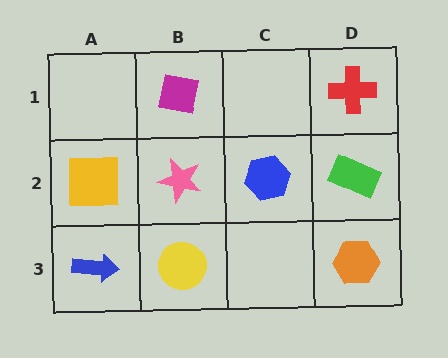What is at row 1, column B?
A magenta square.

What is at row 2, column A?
A yellow square.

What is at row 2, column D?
A green rectangle.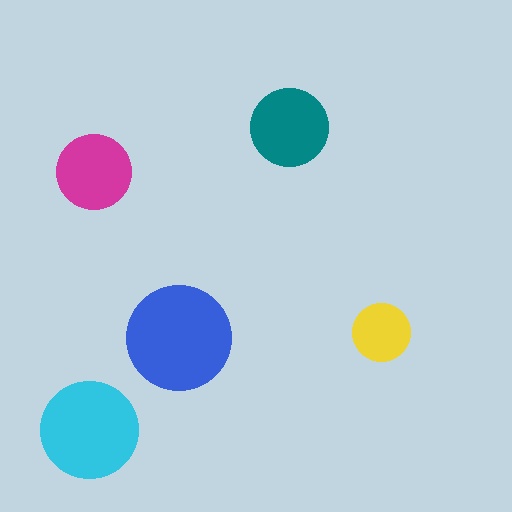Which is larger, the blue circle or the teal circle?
The blue one.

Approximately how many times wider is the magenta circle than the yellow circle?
About 1.5 times wider.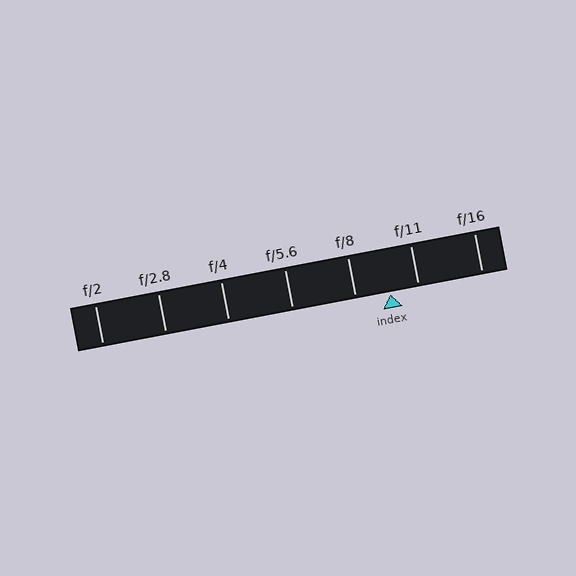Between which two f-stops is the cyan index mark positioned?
The index mark is between f/8 and f/11.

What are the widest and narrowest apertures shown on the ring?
The widest aperture shown is f/2 and the narrowest is f/16.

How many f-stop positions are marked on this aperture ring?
There are 7 f-stop positions marked.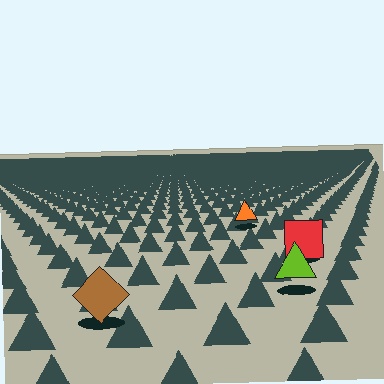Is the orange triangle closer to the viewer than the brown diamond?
No. The brown diamond is closer — you can tell from the texture gradient: the ground texture is coarser near it.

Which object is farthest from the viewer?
The orange triangle is farthest from the viewer. It appears smaller and the ground texture around it is denser.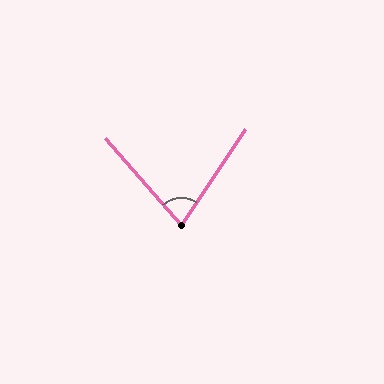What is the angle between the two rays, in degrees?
Approximately 75 degrees.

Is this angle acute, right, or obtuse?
It is acute.